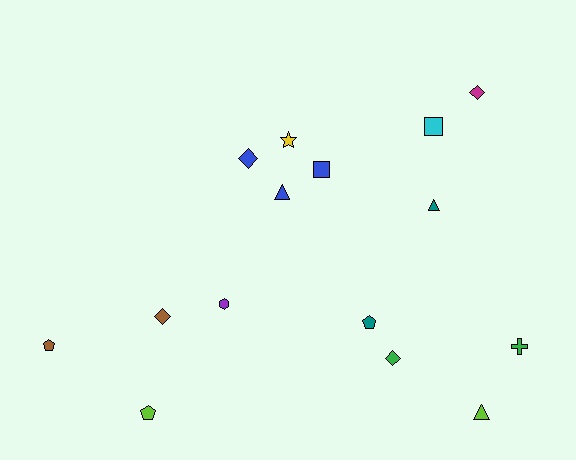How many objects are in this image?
There are 15 objects.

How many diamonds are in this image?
There are 4 diamonds.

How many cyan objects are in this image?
There is 1 cyan object.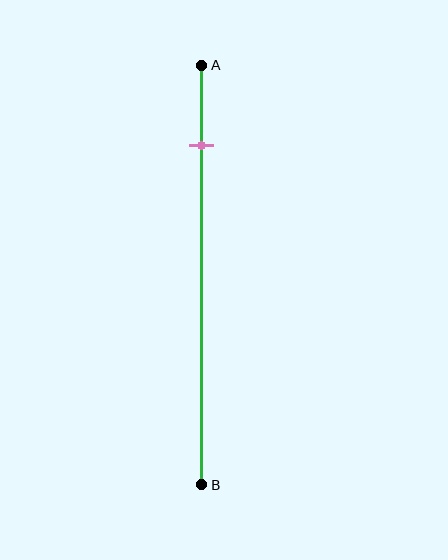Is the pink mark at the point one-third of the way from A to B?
No, the mark is at about 20% from A, not at the 33% one-third point.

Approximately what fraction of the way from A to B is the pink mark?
The pink mark is approximately 20% of the way from A to B.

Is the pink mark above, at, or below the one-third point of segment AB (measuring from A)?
The pink mark is above the one-third point of segment AB.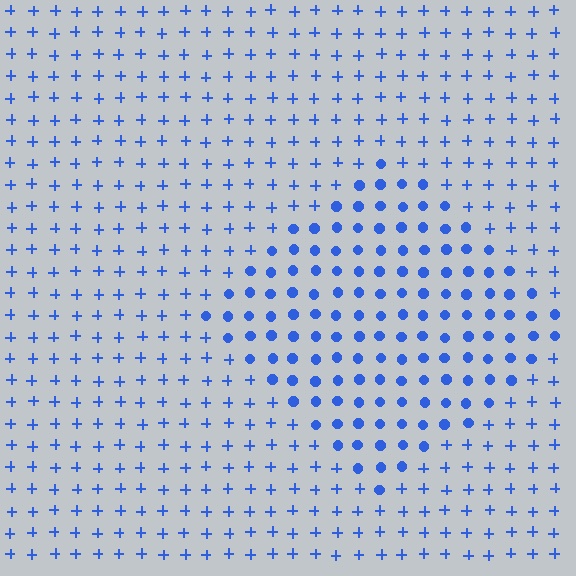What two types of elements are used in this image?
The image uses circles inside the diamond region and plus signs outside it.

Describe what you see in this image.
The image is filled with small blue elements arranged in a uniform grid. A diamond-shaped region contains circles, while the surrounding area contains plus signs. The boundary is defined purely by the change in element shape.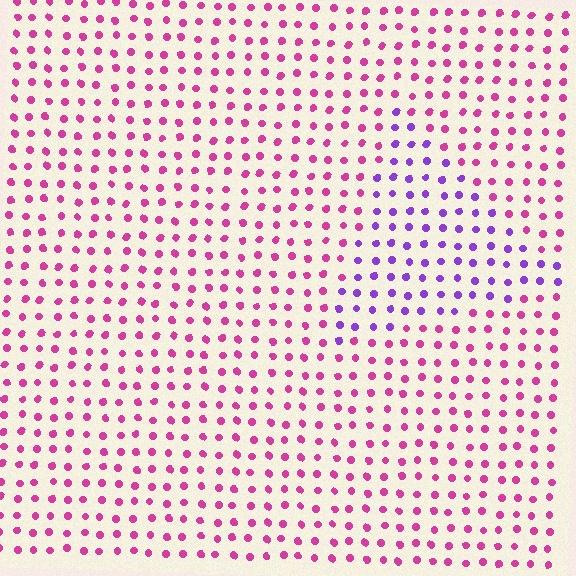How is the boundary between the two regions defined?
The boundary is defined purely by a slight shift in hue (about 49 degrees). Spacing, size, and orientation are identical on both sides.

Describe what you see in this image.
The image is filled with small magenta elements in a uniform arrangement. A triangle-shaped region is visible where the elements are tinted to a slightly different hue, forming a subtle color boundary.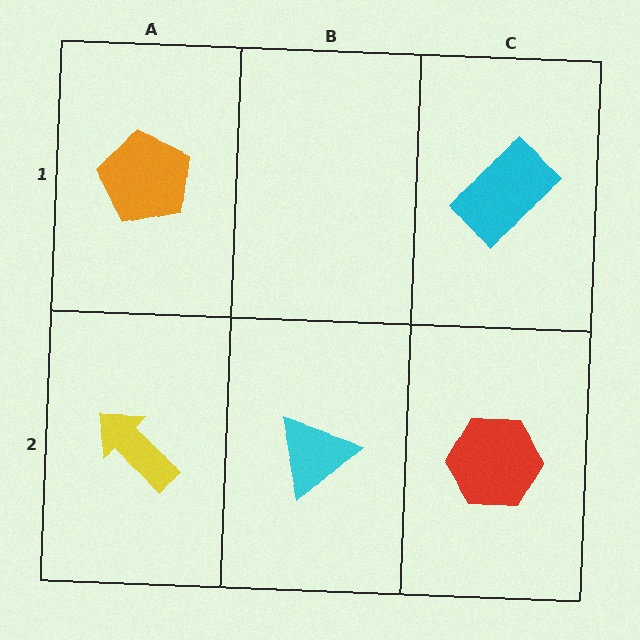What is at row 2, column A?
A yellow arrow.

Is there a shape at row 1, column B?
No, that cell is empty.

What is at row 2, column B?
A cyan triangle.